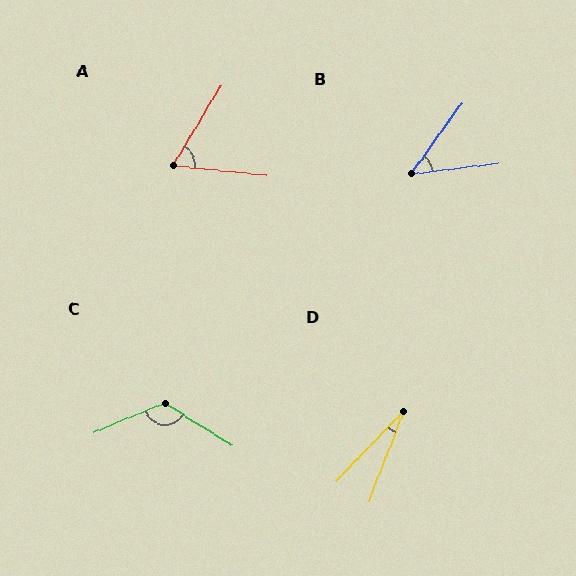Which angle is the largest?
C, at approximately 125 degrees.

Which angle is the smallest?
D, at approximately 23 degrees.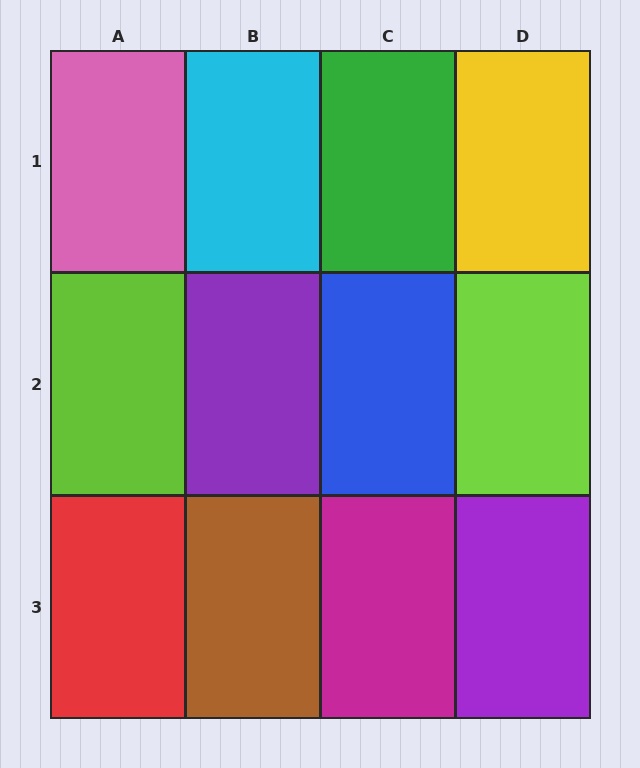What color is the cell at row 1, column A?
Pink.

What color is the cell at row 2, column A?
Lime.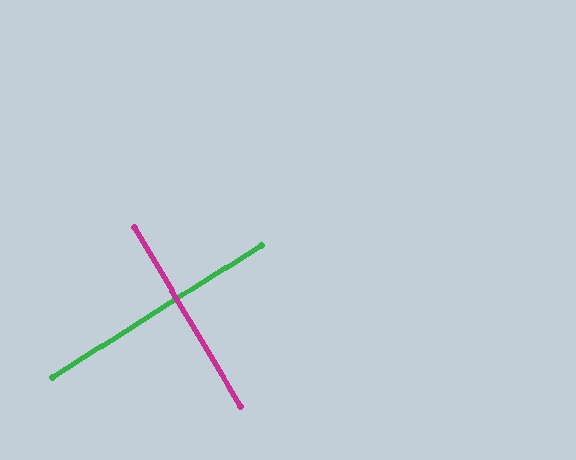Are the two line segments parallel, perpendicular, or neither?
Perpendicular — they meet at approximately 88°.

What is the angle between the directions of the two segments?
Approximately 88 degrees.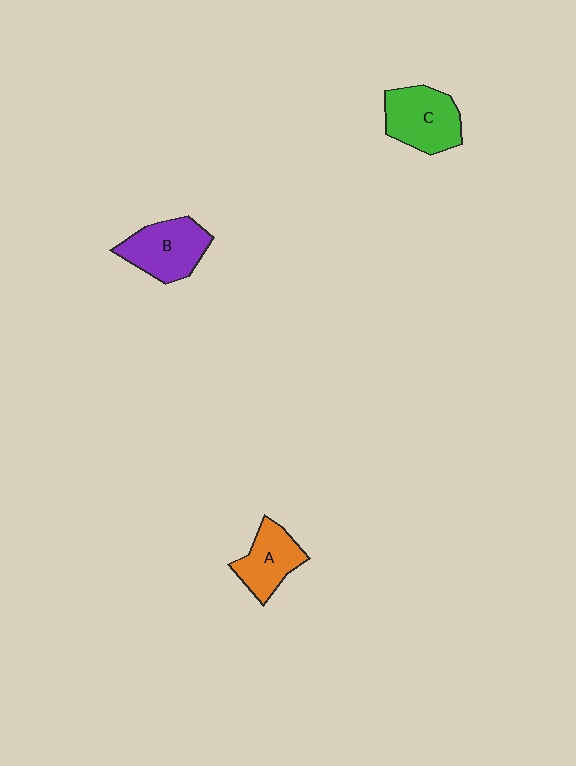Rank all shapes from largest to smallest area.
From largest to smallest: C (green), B (purple), A (orange).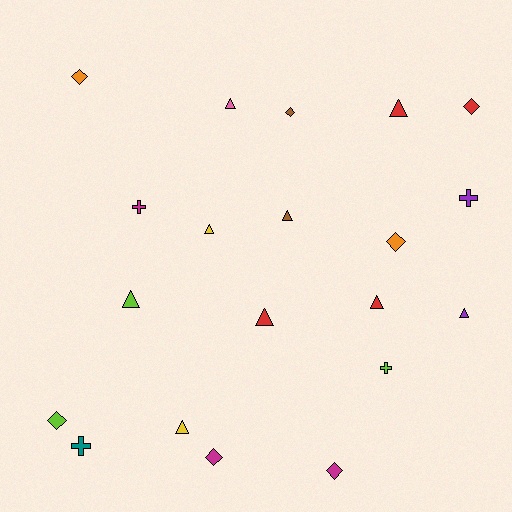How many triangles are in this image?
There are 9 triangles.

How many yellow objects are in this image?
There are 2 yellow objects.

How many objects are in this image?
There are 20 objects.